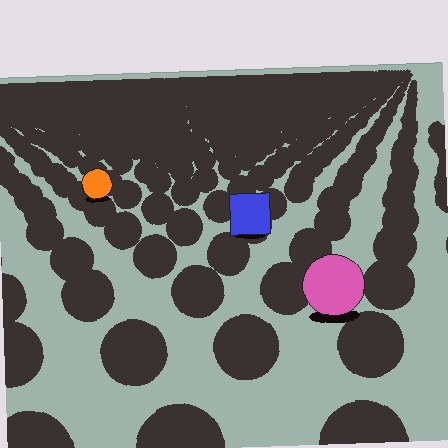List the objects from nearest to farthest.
From nearest to farthest: the pink circle, the blue square, the orange circle.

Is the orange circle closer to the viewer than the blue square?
No. The blue square is closer — you can tell from the texture gradient: the ground texture is coarser near it.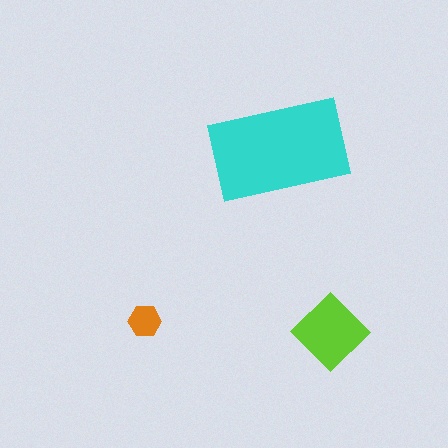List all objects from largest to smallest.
The cyan rectangle, the lime diamond, the orange hexagon.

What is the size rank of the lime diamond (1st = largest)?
2nd.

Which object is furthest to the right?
The lime diamond is rightmost.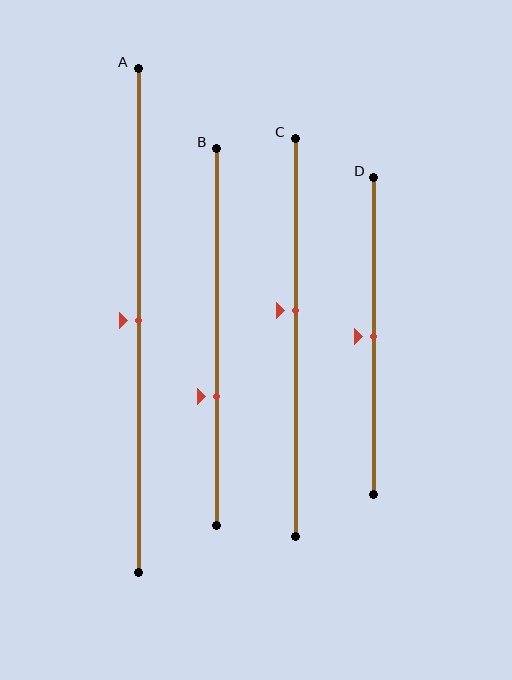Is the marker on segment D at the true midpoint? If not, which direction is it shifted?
Yes, the marker on segment D is at the true midpoint.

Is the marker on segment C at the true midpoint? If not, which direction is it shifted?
No, the marker on segment C is shifted upward by about 7% of the segment length.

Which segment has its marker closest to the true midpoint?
Segment A has its marker closest to the true midpoint.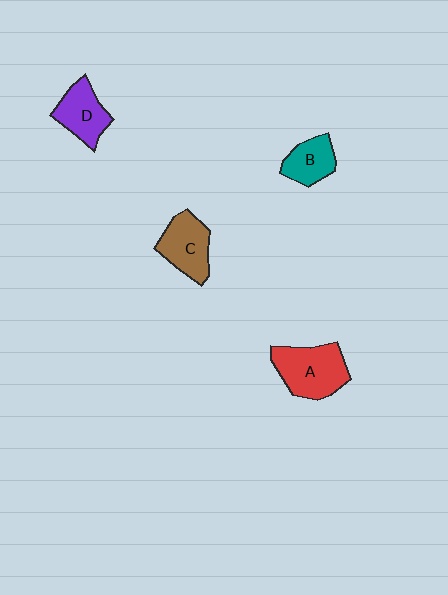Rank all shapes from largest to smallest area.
From largest to smallest: A (red), C (brown), D (purple), B (teal).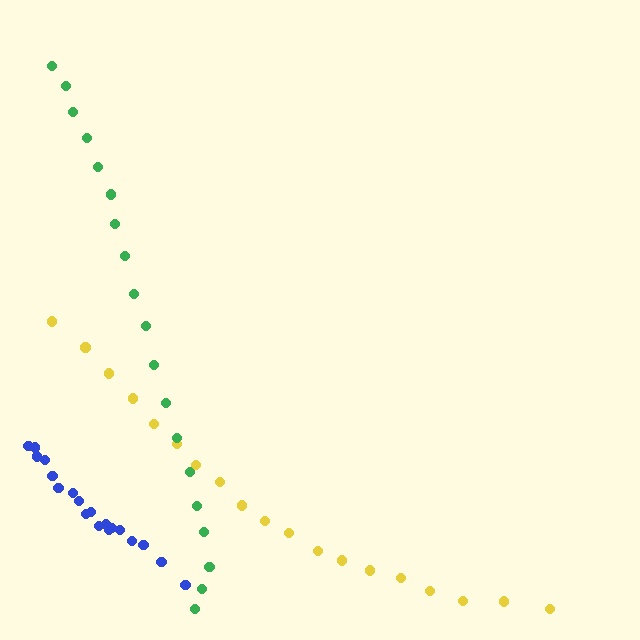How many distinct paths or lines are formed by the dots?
There are 3 distinct paths.